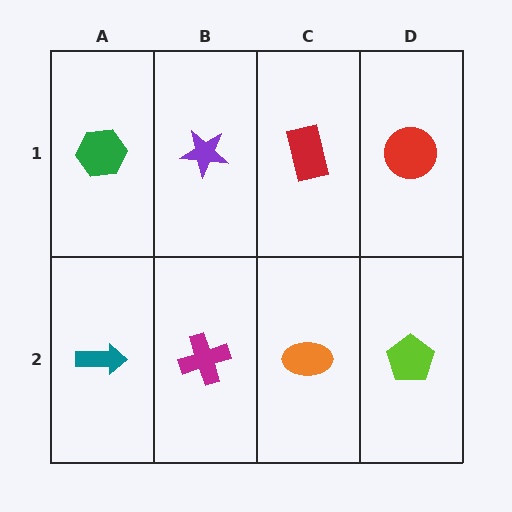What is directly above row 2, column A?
A green hexagon.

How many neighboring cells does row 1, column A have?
2.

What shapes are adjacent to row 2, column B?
A purple star (row 1, column B), a teal arrow (row 2, column A), an orange ellipse (row 2, column C).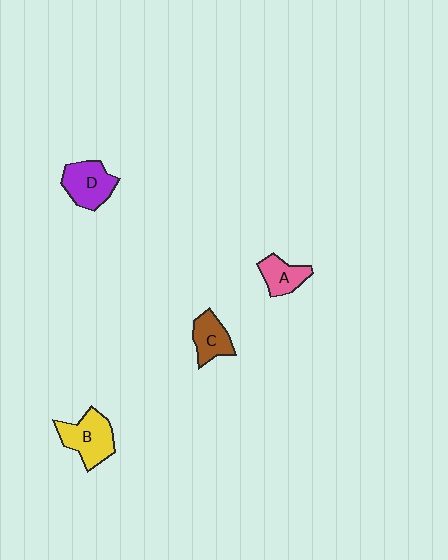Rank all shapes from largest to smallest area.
From largest to smallest: B (yellow), D (purple), C (brown), A (pink).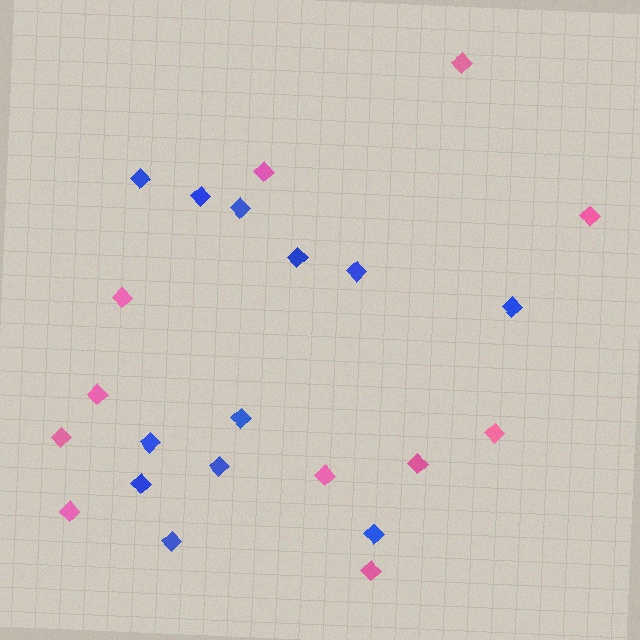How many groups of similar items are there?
There are 2 groups: one group of pink diamonds (11) and one group of blue diamonds (12).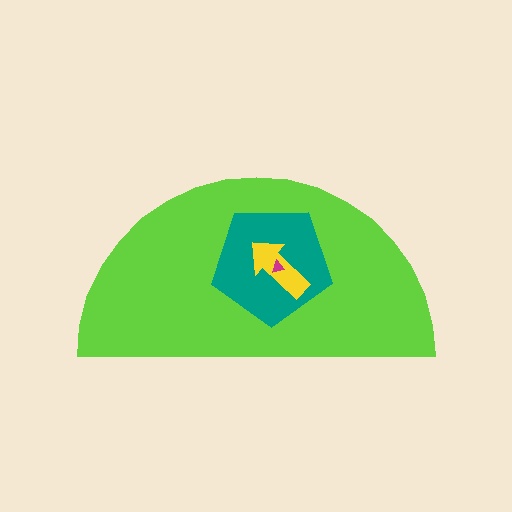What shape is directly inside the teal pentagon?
The yellow arrow.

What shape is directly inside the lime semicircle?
The teal pentagon.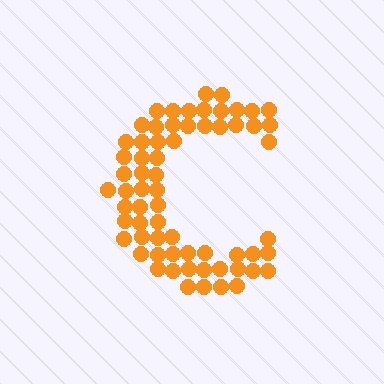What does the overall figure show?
The overall figure shows the letter C.